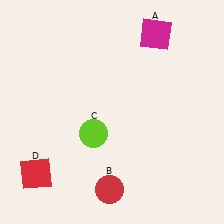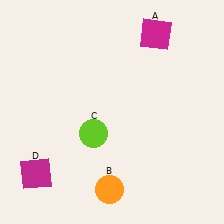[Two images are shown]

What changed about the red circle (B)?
In Image 1, B is red. In Image 2, it changed to orange.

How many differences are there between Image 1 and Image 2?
There are 2 differences between the two images.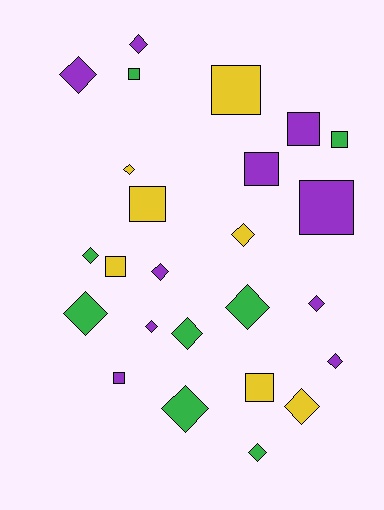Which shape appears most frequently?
Diamond, with 15 objects.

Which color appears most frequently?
Purple, with 10 objects.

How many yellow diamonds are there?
There are 3 yellow diamonds.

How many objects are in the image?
There are 25 objects.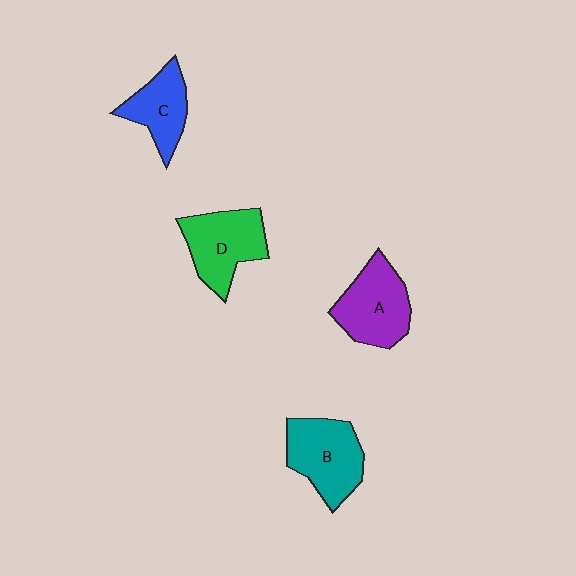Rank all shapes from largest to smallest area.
From largest to smallest: B (teal), D (green), A (purple), C (blue).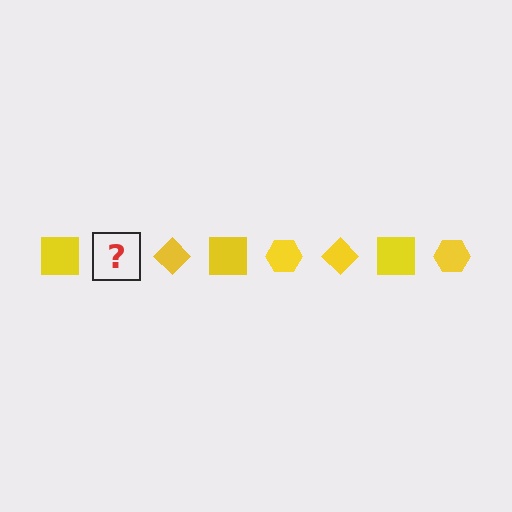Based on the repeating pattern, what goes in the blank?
The blank should be a yellow hexagon.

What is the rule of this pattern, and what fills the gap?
The rule is that the pattern cycles through square, hexagon, diamond shapes in yellow. The gap should be filled with a yellow hexagon.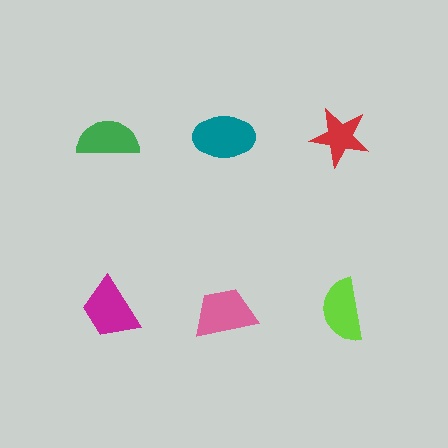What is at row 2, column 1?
A magenta trapezoid.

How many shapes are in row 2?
3 shapes.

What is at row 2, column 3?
A lime semicircle.